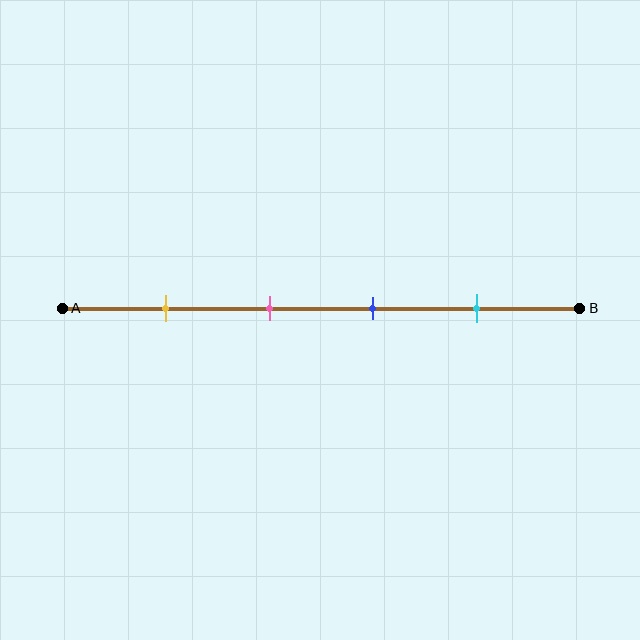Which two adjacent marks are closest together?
The pink and blue marks are the closest adjacent pair.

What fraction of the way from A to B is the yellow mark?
The yellow mark is approximately 20% (0.2) of the way from A to B.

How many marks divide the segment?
There are 4 marks dividing the segment.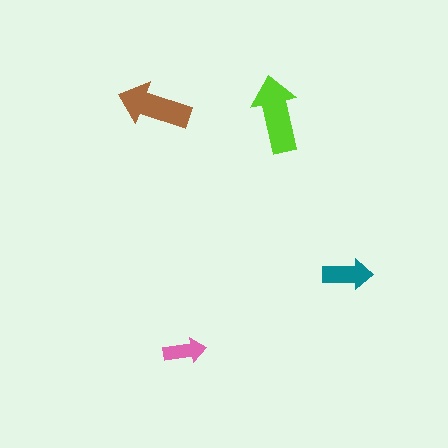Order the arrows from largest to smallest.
the lime one, the brown one, the teal one, the pink one.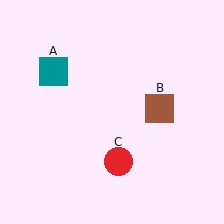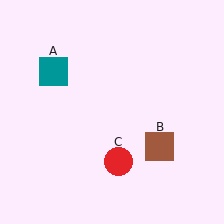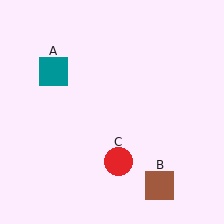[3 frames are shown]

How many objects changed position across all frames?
1 object changed position: brown square (object B).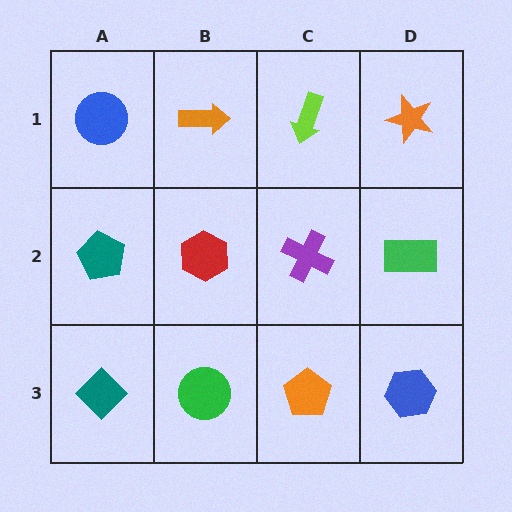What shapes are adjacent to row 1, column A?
A teal pentagon (row 2, column A), an orange arrow (row 1, column B).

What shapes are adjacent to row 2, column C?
A lime arrow (row 1, column C), an orange pentagon (row 3, column C), a red hexagon (row 2, column B), a green rectangle (row 2, column D).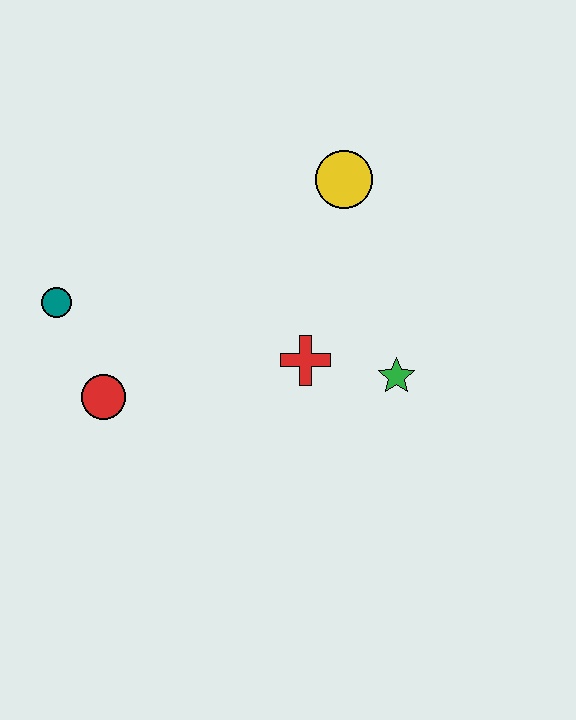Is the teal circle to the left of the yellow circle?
Yes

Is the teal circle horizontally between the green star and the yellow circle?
No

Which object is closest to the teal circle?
The red circle is closest to the teal circle.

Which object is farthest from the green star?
The teal circle is farthest from the green star.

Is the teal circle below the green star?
No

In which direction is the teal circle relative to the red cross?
The teal circle is to the left of the red cross.